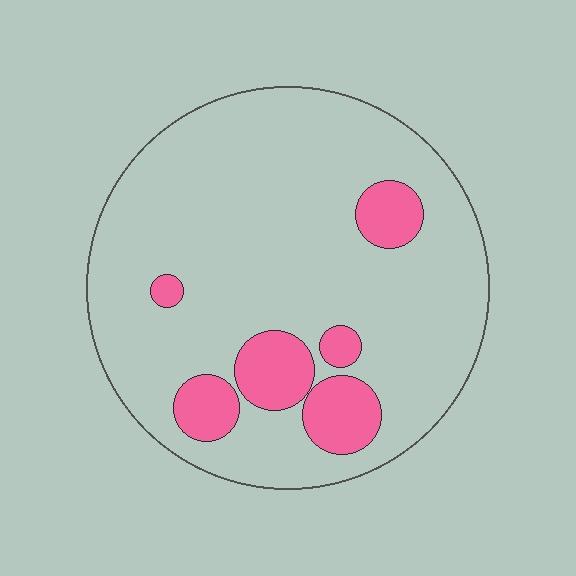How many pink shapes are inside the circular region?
6.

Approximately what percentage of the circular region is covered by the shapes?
Approximately 15%.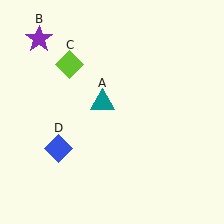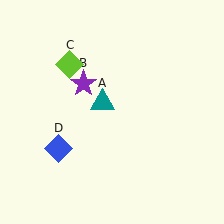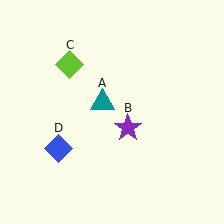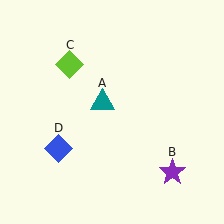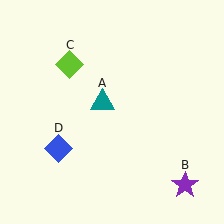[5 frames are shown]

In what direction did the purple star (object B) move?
The purple star (object B) moved down and to the right.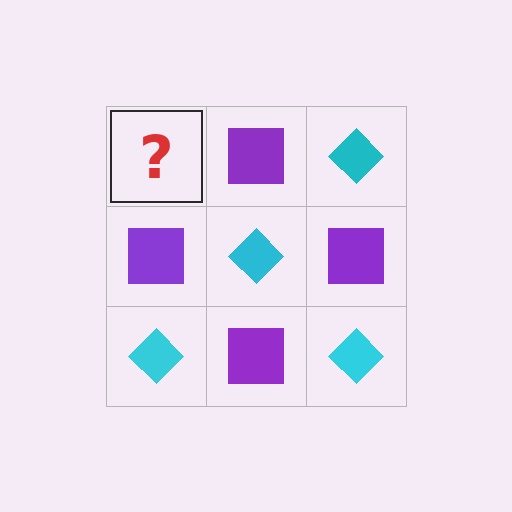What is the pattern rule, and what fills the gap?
The rule is that it alternates cyan diamond and purple square in a checkerboard pattern. The gap should be filled with a cyan diamond.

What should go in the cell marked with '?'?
The missing cell should contain a cyan diamond.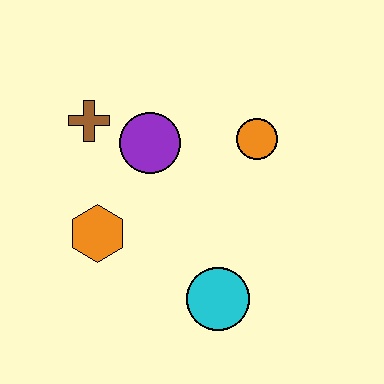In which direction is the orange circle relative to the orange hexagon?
The orange circle is to the right of the orange hexagon.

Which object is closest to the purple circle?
The brown cross is closest to the purple circle.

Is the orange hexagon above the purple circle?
No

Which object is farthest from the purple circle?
The cyan circle is farthest from the purple circle.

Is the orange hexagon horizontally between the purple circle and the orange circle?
No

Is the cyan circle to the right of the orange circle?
No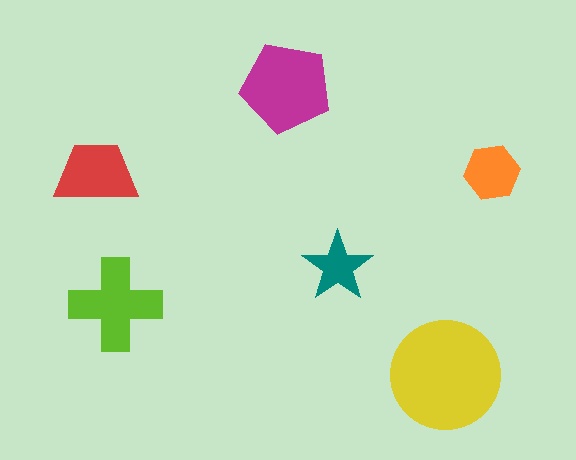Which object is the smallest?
The teal star.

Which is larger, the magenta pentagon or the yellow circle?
The yellow circle.